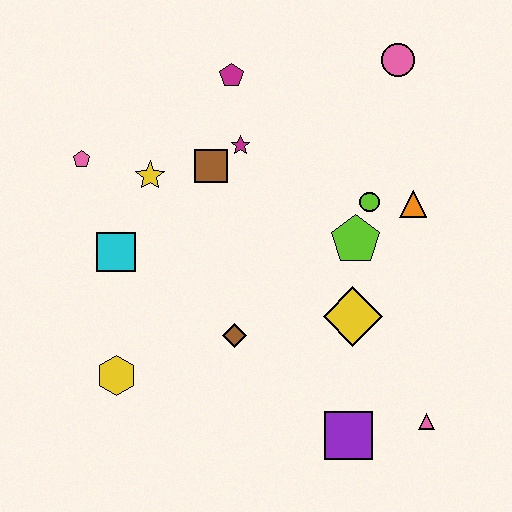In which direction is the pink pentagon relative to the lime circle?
The pink pentagon is to the left of the lime circle.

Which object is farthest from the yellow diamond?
The pink pentagon is farthest from the yellow diamond.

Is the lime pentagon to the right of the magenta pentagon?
Yes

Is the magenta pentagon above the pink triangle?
Yes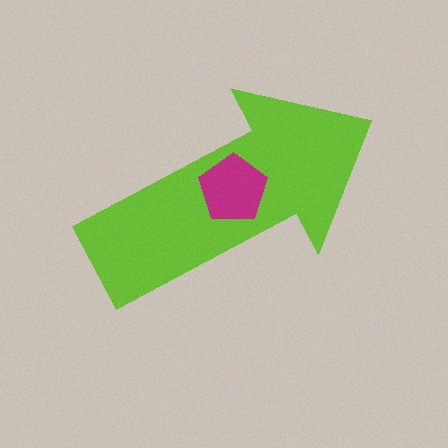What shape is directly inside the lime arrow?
The magenta pentagon.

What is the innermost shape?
The magenta pentagon.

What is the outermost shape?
The lime arrow.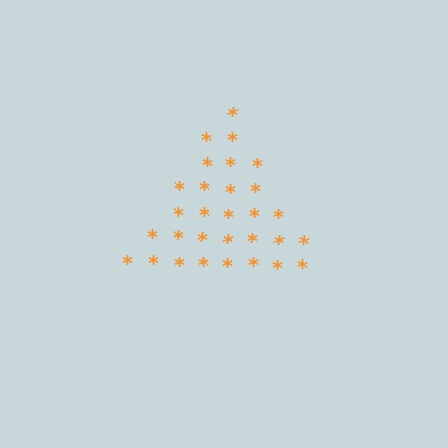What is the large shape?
The large shape is a triangle.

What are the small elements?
The small elements are asterisks.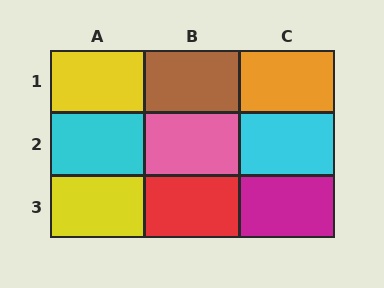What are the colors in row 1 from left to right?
Yellow, brown, orange.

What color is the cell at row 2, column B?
Pink.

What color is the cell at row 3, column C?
Magenta.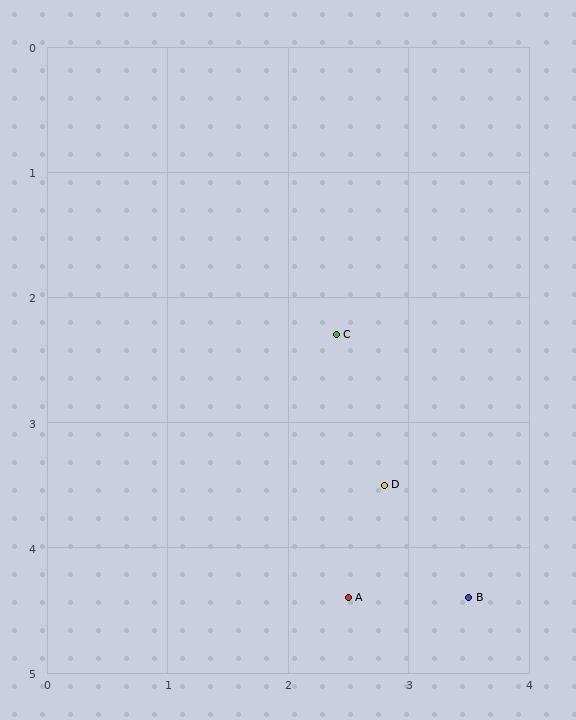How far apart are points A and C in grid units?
Points A and C are about 2.1 grid units apart.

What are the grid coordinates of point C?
Point C is at approximately (2.4, 2.3).